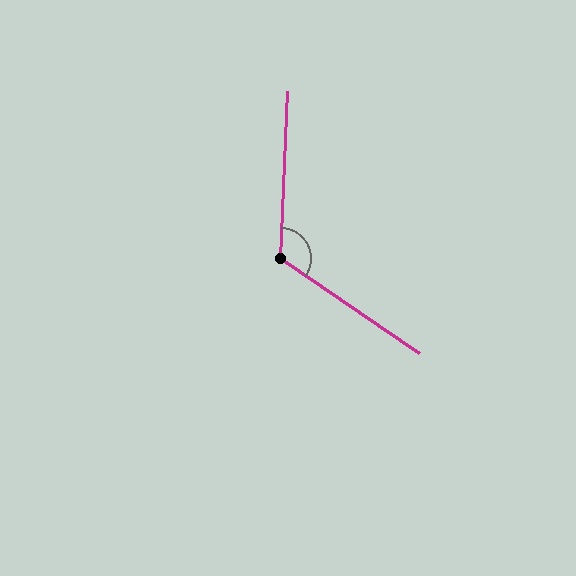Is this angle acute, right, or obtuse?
It is obtuse.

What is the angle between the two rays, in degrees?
Approximately 122 degrees.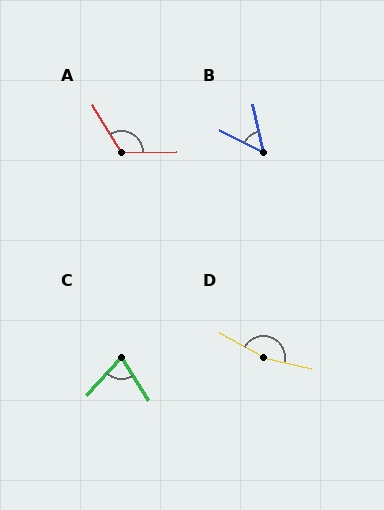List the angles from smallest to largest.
B (51°), C (75°), A (121°), D (163°).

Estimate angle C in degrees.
Approximately 75 degrees.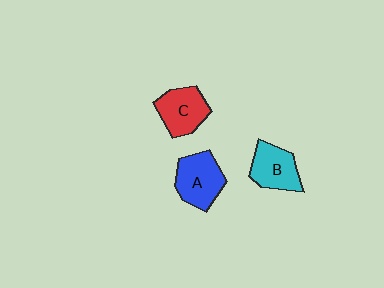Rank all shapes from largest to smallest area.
From largest to smallest: A (blue), C (red), B (cyan).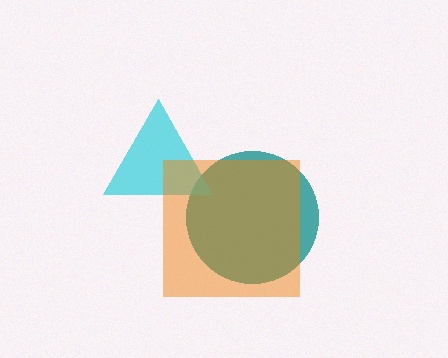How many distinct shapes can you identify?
There are 3 distinct shapes: a teal circle, a cyan triangle, an orange square.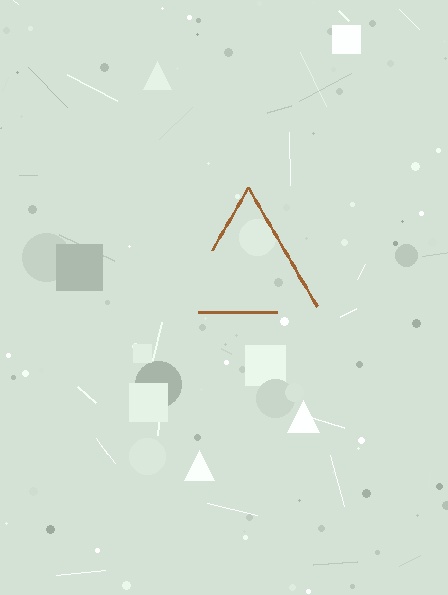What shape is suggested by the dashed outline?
The dashed outline suggests a triangle.